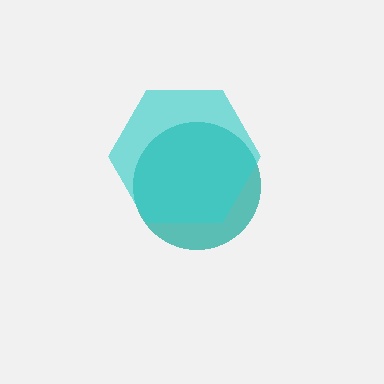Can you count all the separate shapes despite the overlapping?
Yes, there are 2 separate shapes.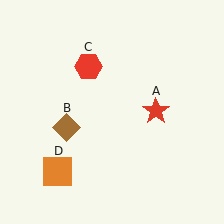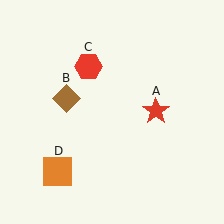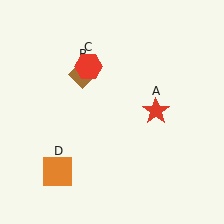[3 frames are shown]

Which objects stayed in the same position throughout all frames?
Red star (object A) and red hexagon (object C) and orange square (object D) remained stationary.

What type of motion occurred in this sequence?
The brown diamond (object B) rotated clockwise around the center of the scene.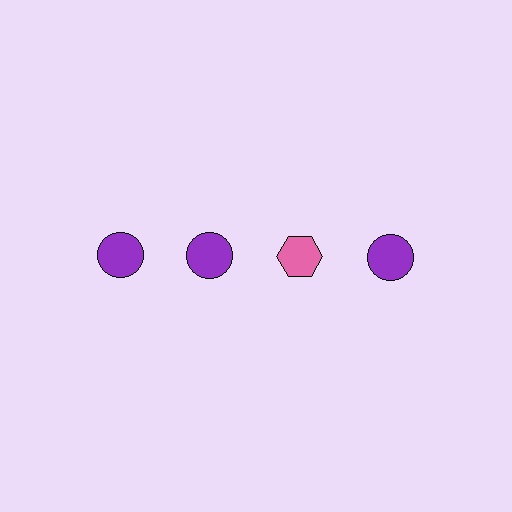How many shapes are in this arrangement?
There are 4 shapes arranged in a grid pattern.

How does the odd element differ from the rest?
It differs in both color (pink instead of purple) and shape (hexagon instead of circle).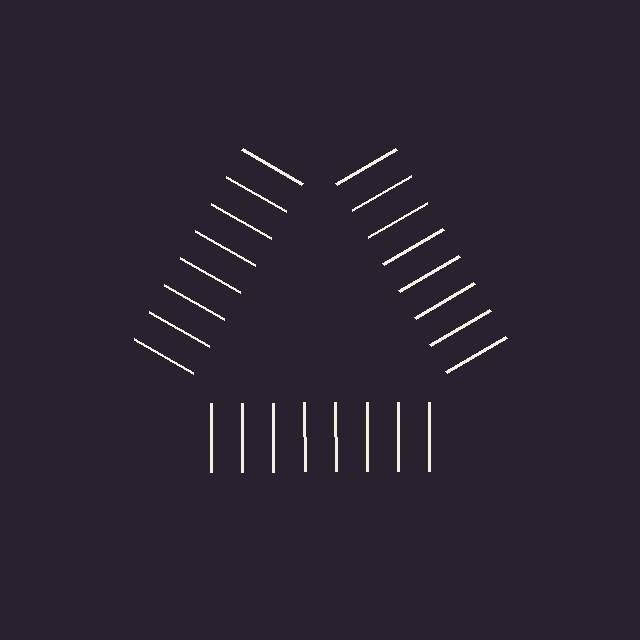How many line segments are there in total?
24 — 8 along each of the 3 edges.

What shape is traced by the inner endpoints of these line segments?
An illusory triangle — the line segments terminate on its edges but no continuous stroke is drawn.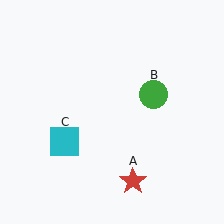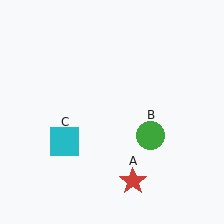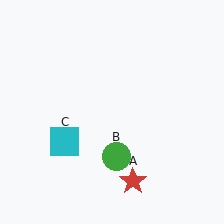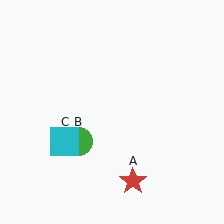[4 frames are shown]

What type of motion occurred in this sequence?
The green circle (object B) rotated clockwise around the center of the scene.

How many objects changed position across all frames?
1 object changed position: green circle (object B).